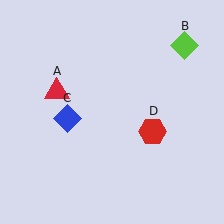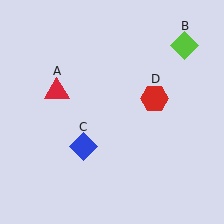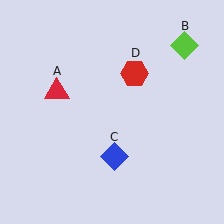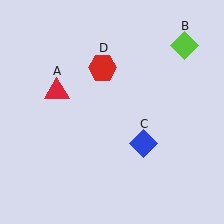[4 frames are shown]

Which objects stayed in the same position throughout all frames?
Red triangle (object A) and lime diamond (object B) remained stationary.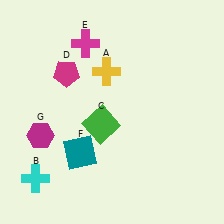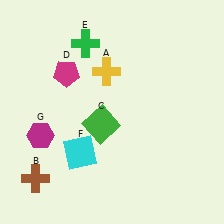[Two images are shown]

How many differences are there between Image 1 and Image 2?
There are 3 differences between the two images.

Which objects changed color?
B changed from cyan to brown. E changed from magenta to green. F changed from teal to cyan.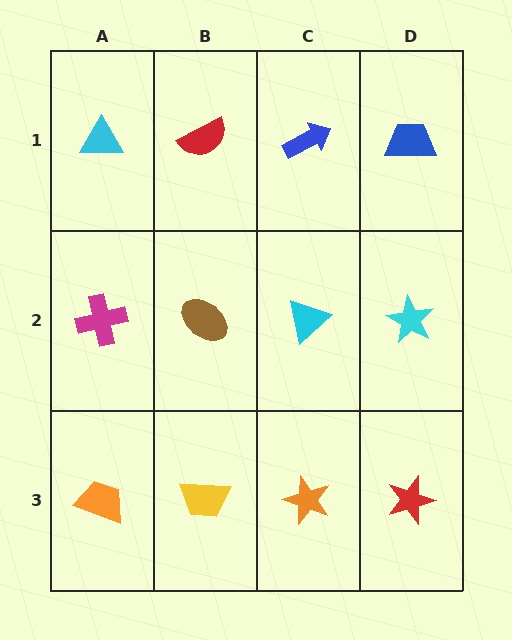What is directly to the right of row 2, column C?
A cyan star.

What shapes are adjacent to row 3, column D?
A cyan star (row 2, column D), an orange star (row 3, column C).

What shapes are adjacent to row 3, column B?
A brown ellipse (row 2, column B), an orange trapezoid (row 3, column A), an orange star (row 3, column C).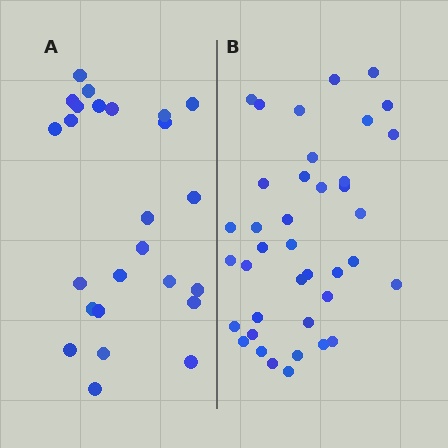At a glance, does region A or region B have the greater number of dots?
Region B (the right region) has more dots.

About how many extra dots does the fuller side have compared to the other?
Region B has approximately 15 more dots than region A.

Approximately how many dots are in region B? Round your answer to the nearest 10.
About 40 dots. (The exact count is 39, which rounds to 40.)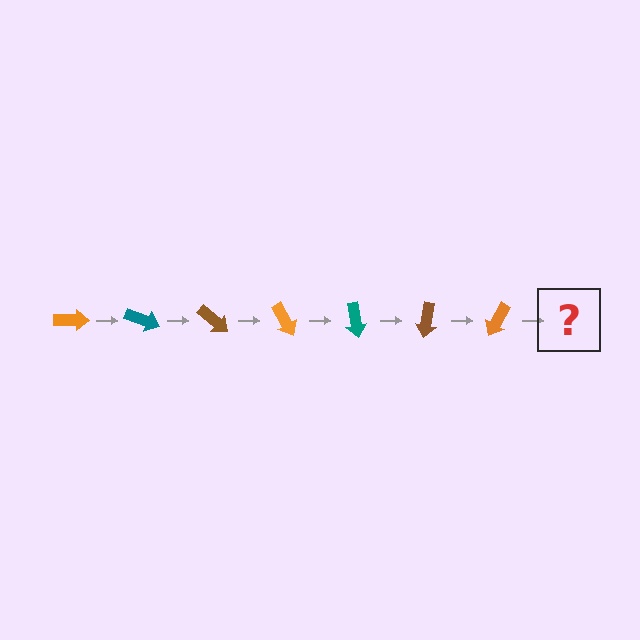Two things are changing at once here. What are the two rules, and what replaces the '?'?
The two rules are that it rotates 20 degrees each step and the color cycles through orange, teal, and brown. The '?' should be a teal arrow, rotated 140 degrees from the start.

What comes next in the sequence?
The next element should be a teal arrow, rotated 140 degrees from the start.